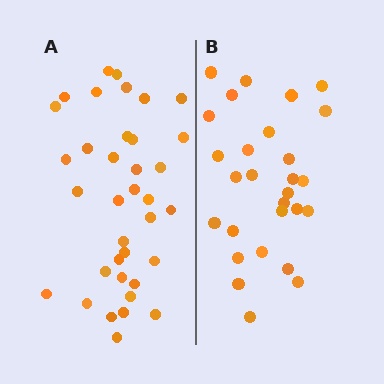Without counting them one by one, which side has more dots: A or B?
Region A (the left region) has more dots.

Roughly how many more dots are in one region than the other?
Region A has roughly 8 or so more dots than region B.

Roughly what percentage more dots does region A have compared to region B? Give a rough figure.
About 30% more.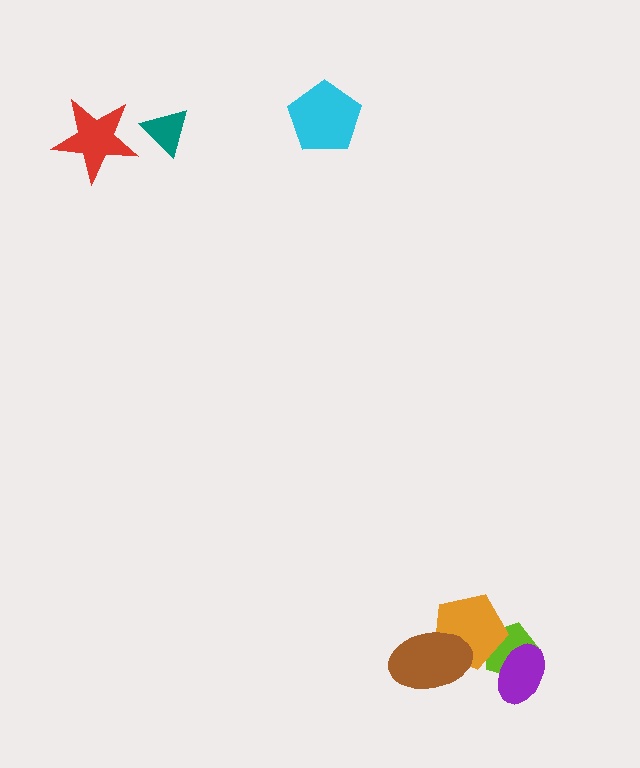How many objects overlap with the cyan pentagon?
0 objects overlap with the cyan pentagon.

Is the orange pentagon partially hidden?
Yes, it is partially covered by another shape.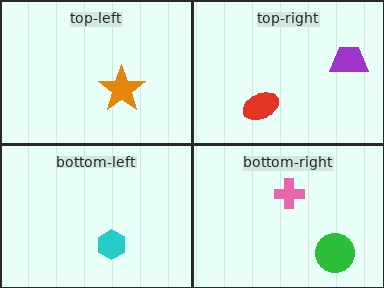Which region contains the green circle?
The bottom-right region.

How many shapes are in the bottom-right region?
2.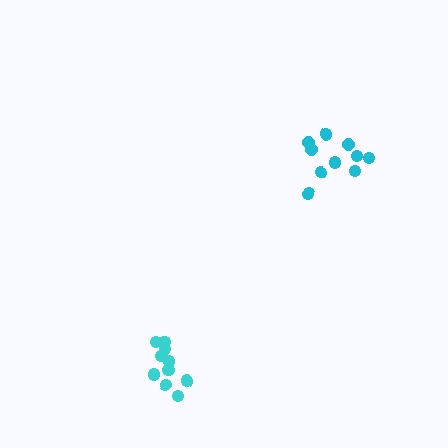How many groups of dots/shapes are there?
There are 2 groups.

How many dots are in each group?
Group 1: 10 dots, Group 2: 10 dots (20 total).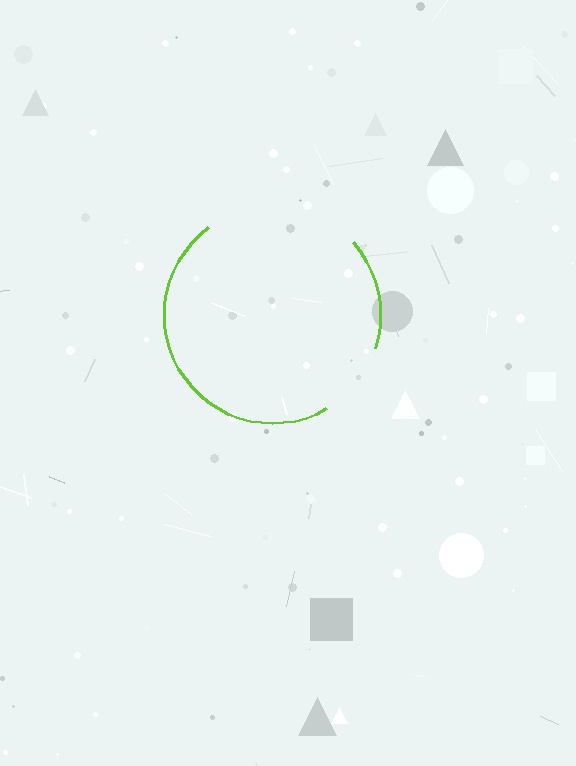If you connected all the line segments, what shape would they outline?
They would outline a circle.